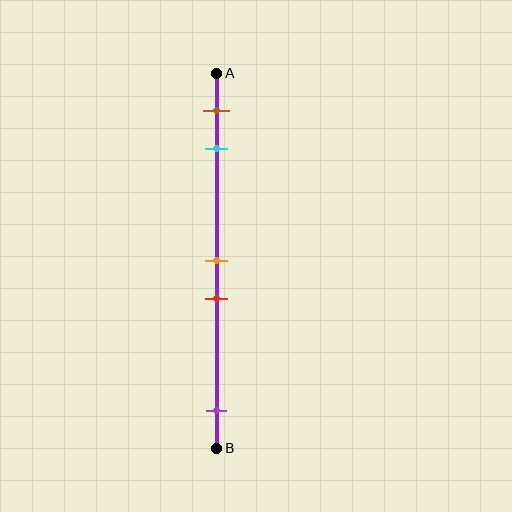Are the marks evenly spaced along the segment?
No, the marks are not evenly spaced.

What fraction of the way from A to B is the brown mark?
The brown mark is approximately 10% (0.1) of the way from A to B.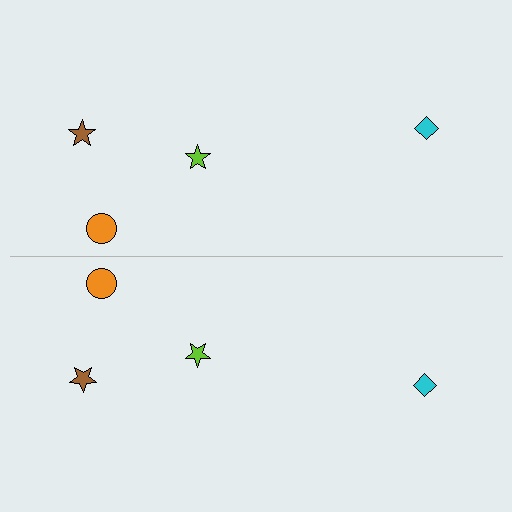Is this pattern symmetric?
Yes, this pattern has bilateral (reflection) symmetry.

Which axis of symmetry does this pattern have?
The pattern has a horizontal axis of symmetry running through the center of the image.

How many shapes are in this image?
There are 8 shapes in this image.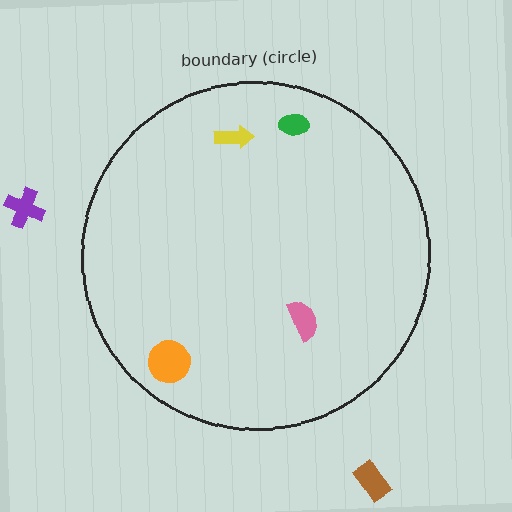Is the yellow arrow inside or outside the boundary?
Inside.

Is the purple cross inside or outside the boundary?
Outside.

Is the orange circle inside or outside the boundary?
Inside.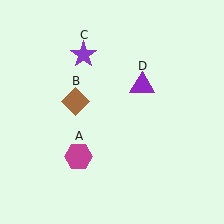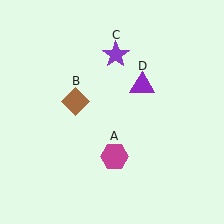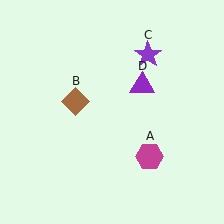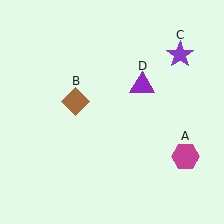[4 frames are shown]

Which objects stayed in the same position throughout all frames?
Brown diamond (object B) and purple triangle (object D) remained stationary.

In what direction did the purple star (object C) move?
The purple star (object C) moved right.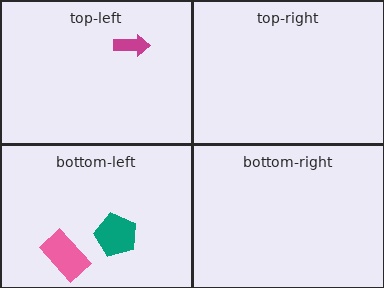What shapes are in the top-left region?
The magenta arrow.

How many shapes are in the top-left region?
1.